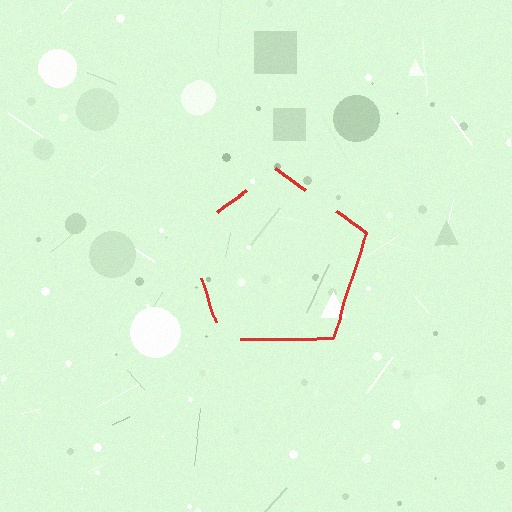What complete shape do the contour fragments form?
The contour fragments form a pentagon.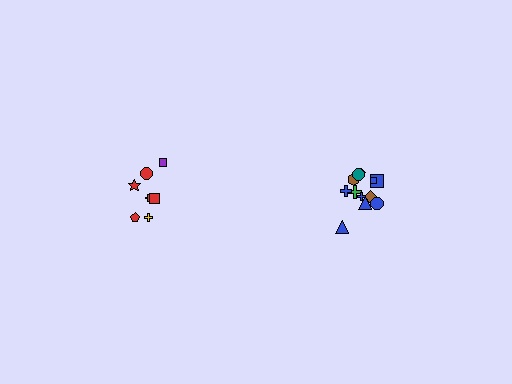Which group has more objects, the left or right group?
The right group.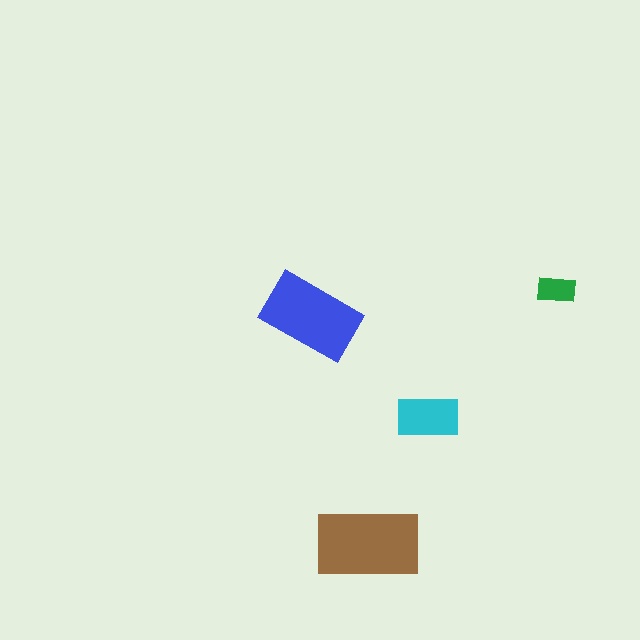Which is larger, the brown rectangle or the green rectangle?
The brown one.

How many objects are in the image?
There are 4 objects in the image.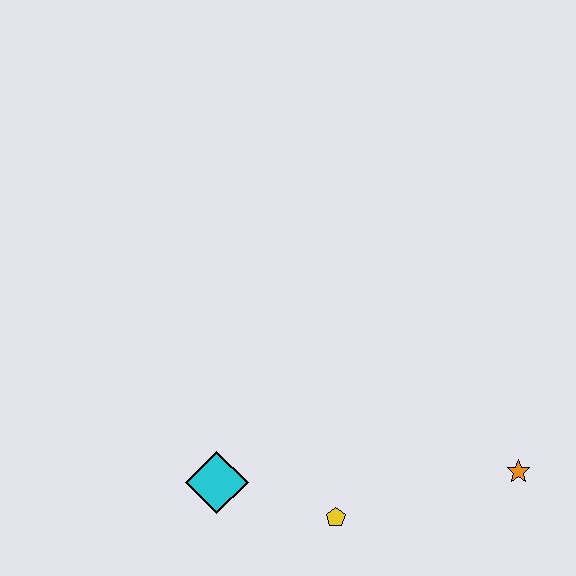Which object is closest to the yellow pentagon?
The cyan diamond is closest to the yellow pentagon.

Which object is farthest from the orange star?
The cyan diamond is farthest from the orange star.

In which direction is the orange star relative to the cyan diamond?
The orange star is to the right of the cyan diamond.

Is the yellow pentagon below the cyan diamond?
Yes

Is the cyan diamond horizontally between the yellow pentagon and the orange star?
No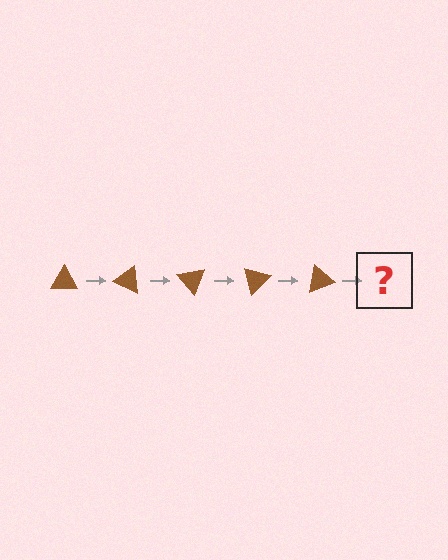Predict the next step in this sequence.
The next step is a brown triangle rotated 125 degrees.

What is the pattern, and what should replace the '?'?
The pattern is that the triangle rotates 25 degrees each step. The '?' should be a brown triangle rotated 125 degrees.